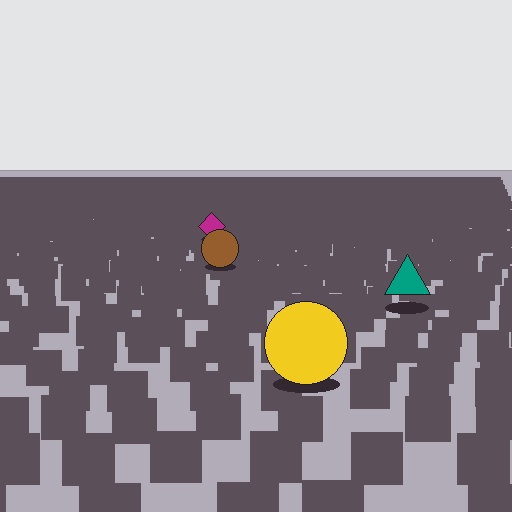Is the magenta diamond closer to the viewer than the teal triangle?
No. The teal triangle is closer — you can tell from the texture gradient: the ground texture is coarser near it.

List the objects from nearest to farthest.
From nearest to farthest: the yellow circle, the teal triangle, the brown circle, the magenta diamond.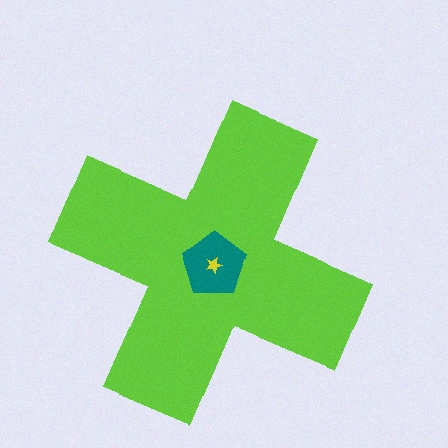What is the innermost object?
The yellow star.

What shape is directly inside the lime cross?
The teal pentagon.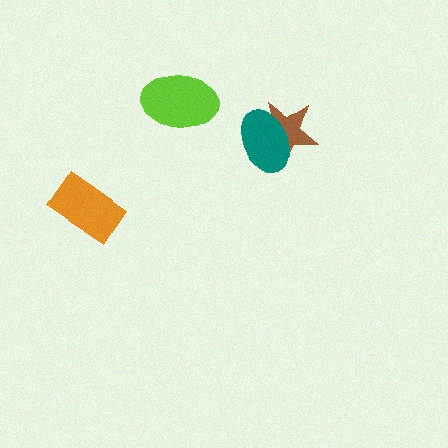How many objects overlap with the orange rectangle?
0 objects overlap with the orange rectangle.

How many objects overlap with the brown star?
1 object overlaps with the brown star.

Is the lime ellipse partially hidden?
No, no other shape covers it.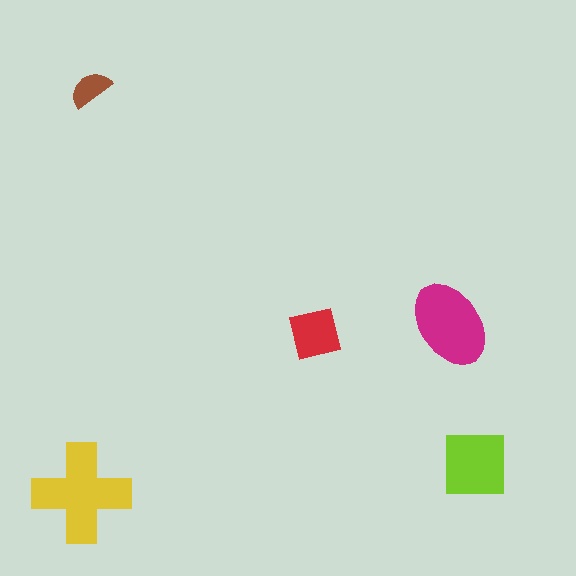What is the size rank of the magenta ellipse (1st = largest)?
2nd.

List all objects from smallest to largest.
The brown semicircle, the red square, the lime square, the magenta ellipse, the yellow cross.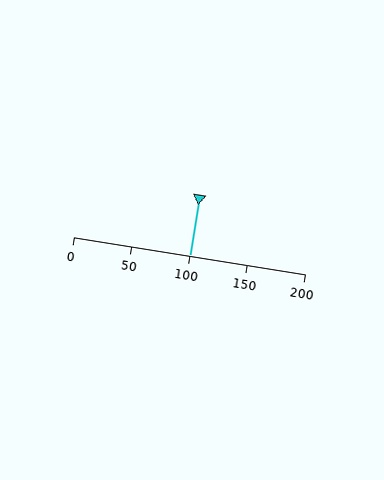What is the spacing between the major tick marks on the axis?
The major ticks are spaced 50 apart.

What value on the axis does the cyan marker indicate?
The marker indicates approximately 100.